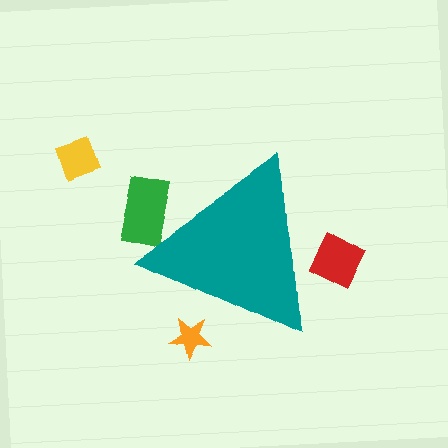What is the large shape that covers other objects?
A teal triangle.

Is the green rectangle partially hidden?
Yes, the green rectangle is partially hidden behind the teal triangle.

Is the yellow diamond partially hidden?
No, the yellow diamond is fully visible.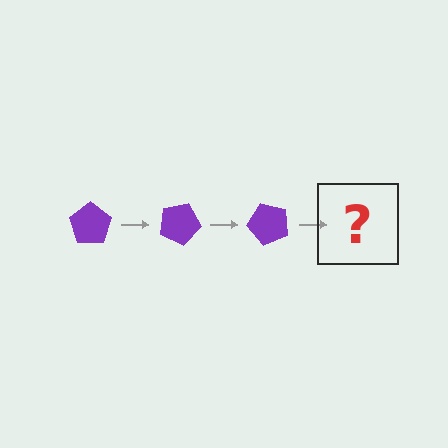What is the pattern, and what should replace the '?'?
The pattern is that the pentagon rotates 25 degrees each step. The '?' should be a purple pentagon rotated 75 degrees.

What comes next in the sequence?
The next element should be a purple pentagon rotated 75 degrees.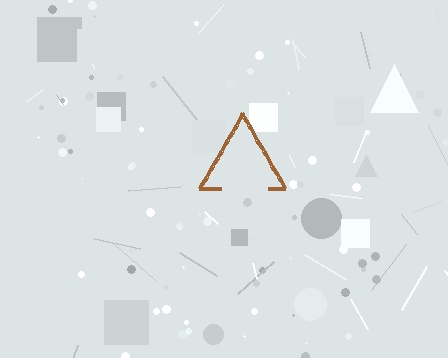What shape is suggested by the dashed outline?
The dashed outline suggests a triangle.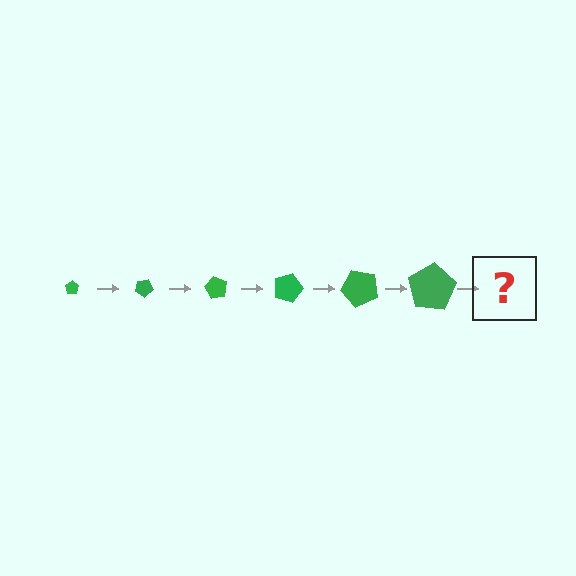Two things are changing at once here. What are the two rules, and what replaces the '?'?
The two rules are that the pentagon grows larger each step and it rotates 30 degrees each step. The '?' should be a pentagon, larger than the previous one and rotated 180 degrees from the start.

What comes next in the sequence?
The next element should be a pentagon, larger than the previous one and rotated 180 degrees from the start.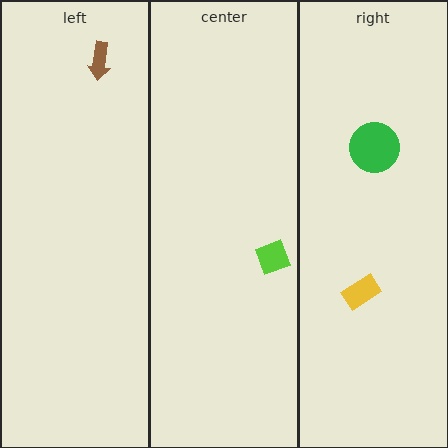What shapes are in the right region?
The green circle, the yellow rectangle.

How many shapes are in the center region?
1.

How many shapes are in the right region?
2.